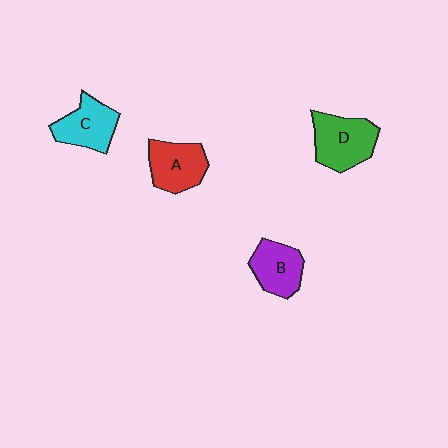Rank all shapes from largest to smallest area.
From largest to smallest: D (green), A (red), C (cyan), B (purple).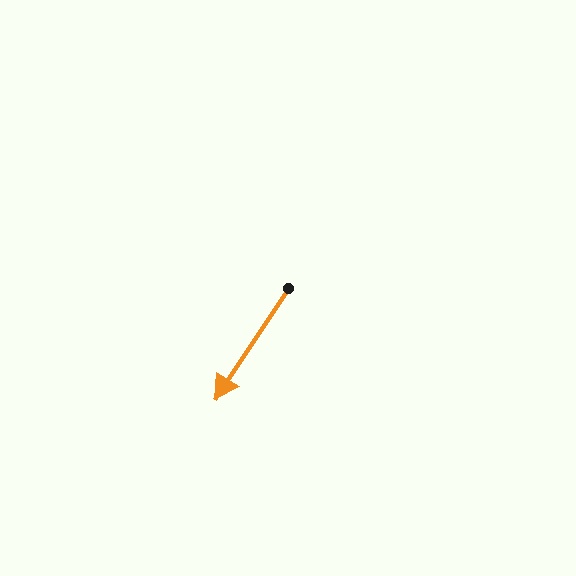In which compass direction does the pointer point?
Southwest.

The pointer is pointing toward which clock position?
Roughly 7 o'clock.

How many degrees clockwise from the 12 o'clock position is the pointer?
Approximately 213 degrees.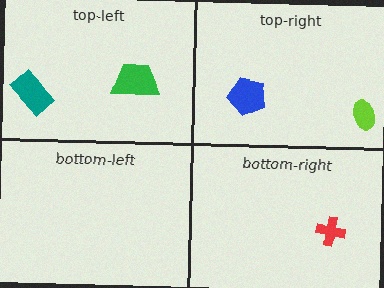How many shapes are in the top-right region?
2.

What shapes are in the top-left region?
The green trapezoid, the teal rectangle.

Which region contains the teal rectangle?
The top-left region.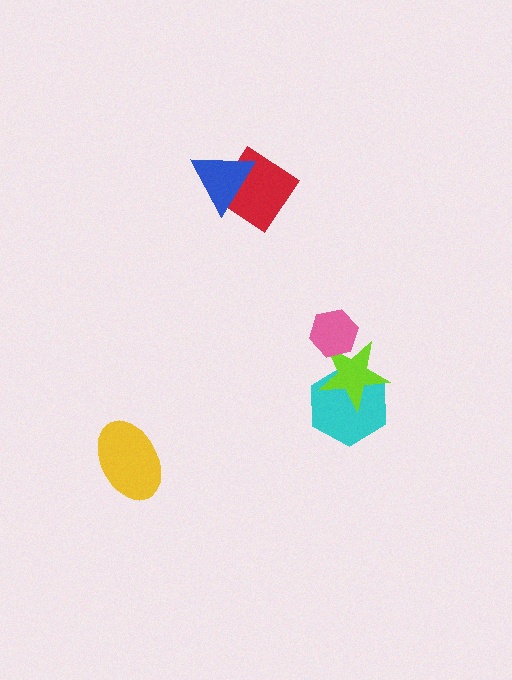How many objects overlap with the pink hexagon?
1 object overlaps with the pink hexagon.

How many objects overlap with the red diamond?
1 object overlaps with the red diamond.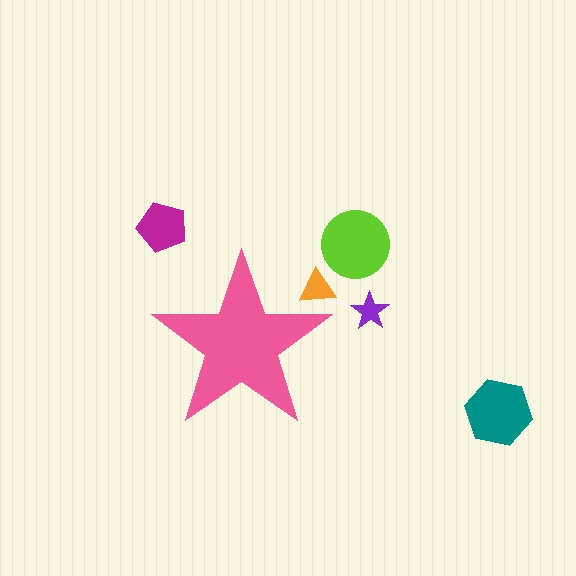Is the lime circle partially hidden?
No, the lime circle is fully visible.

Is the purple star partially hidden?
No, the purple star is fully visible.